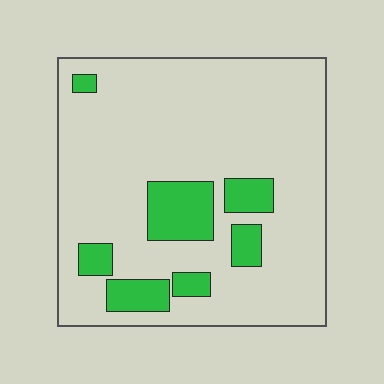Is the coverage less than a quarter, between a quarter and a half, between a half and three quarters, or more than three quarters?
Less than a quarter.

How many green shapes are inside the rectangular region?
7.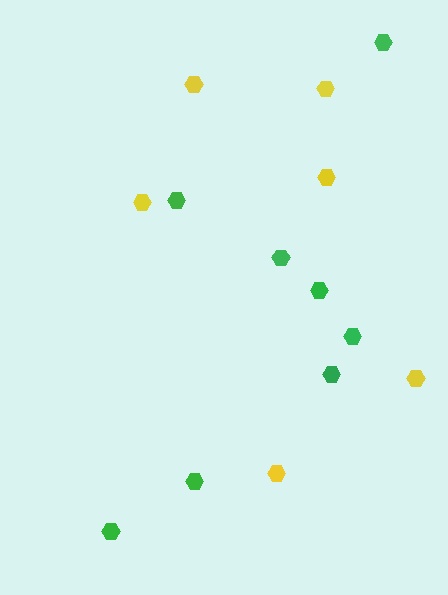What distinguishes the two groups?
There are 2 groups: one group of green hexagons (8) and one group of yellow hexagons (6).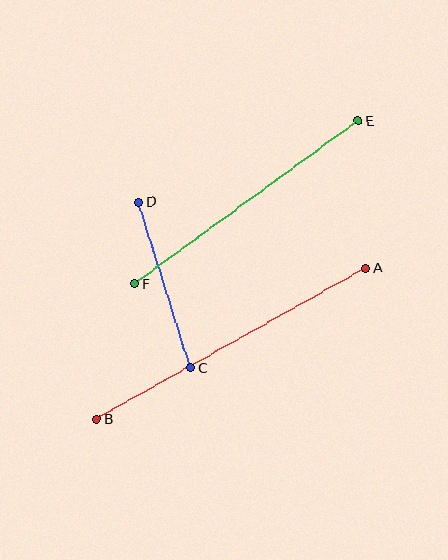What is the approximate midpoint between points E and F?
The midpoint is at approximately (247, 202) pixels.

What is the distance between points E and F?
The distance is approximately 276 pixels.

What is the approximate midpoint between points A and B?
The midpoint is at approximately (231, 344) pixels.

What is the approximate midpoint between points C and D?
The midpoint is at approximately (165, 285) pixels.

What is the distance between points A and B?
The distance is approximately 308 pixels.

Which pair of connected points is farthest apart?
Points A and B are farthest apart.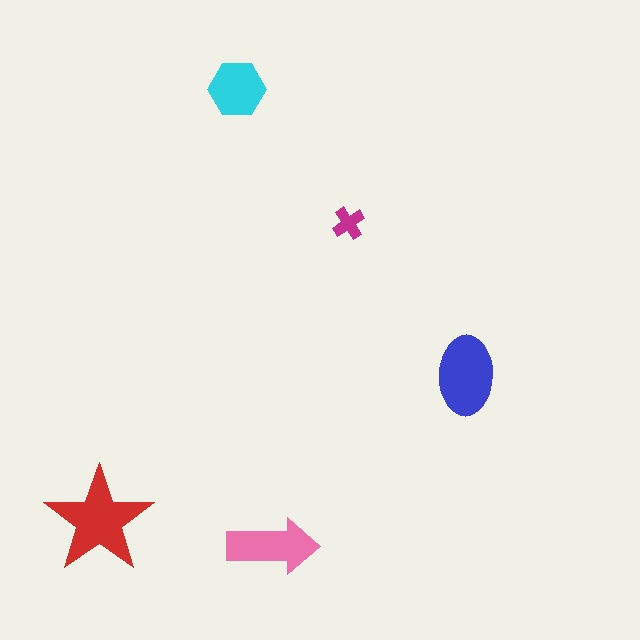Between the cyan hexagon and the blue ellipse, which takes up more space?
The blue ellipse.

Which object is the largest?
The red star.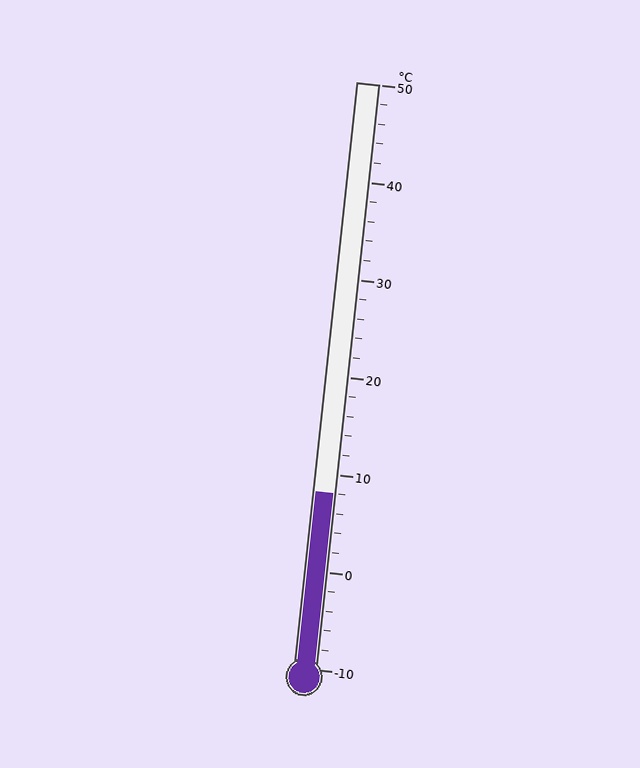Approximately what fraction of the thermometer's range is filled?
The thermometer is filled to approximately 30% of its range.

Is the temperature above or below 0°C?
The temperature is above 0°C.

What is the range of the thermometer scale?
The thermometer scale ranges from -10°C to 50°C.